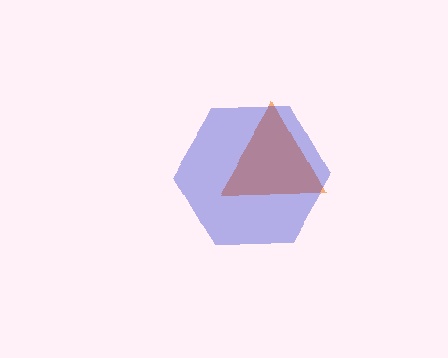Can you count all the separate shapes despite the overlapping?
Yes, there are 2 separate shapes.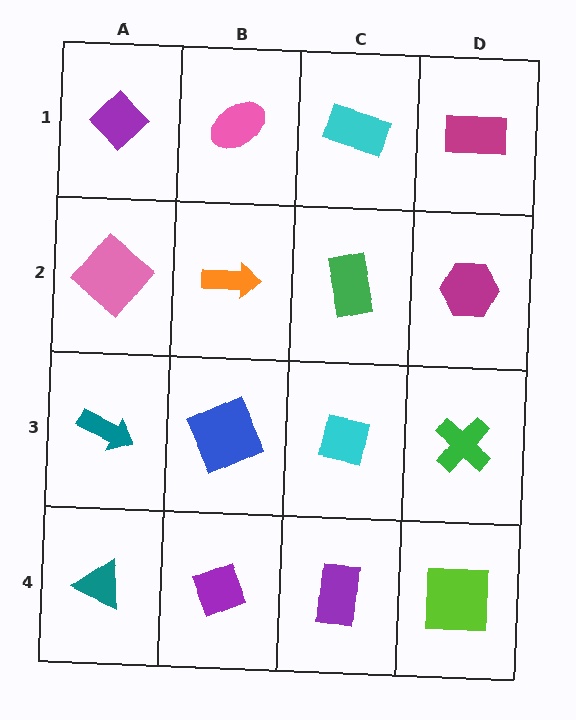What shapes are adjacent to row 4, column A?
A teal arrow (row 3, column A), a purple diamond (row 4, column B).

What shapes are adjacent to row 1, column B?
An orange arrow (row 2, column B), a purple diamond (row 1, column A), a cyan rectangle (row 1, column C).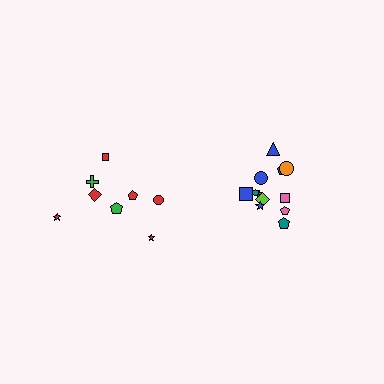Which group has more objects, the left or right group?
The right group.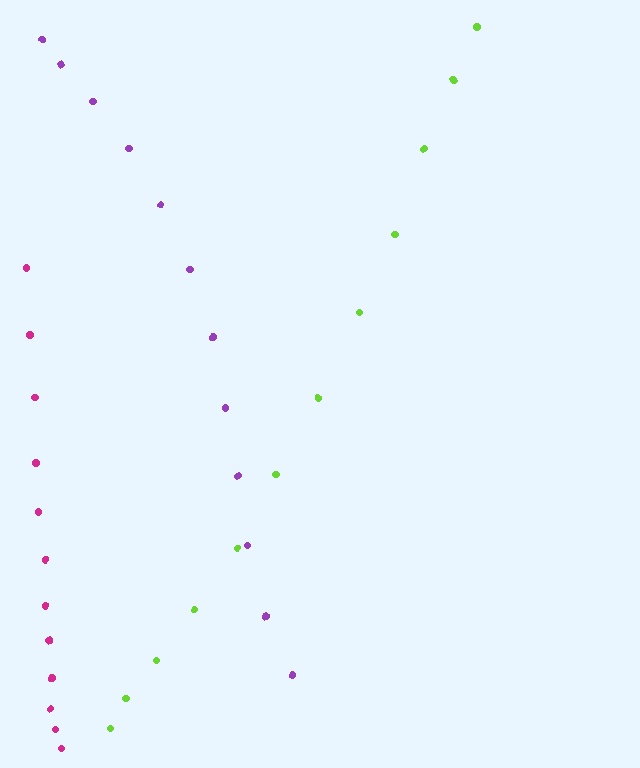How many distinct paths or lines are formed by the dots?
There are 3 distinct paths.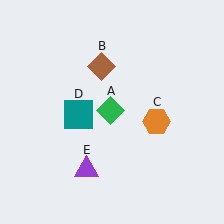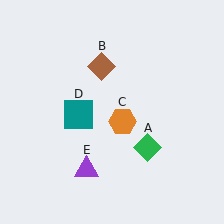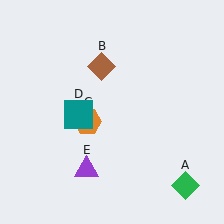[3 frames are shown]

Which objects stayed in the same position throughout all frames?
Brown diamond (object B) and teal square (object D) and purple triangle (object E) remained stationary.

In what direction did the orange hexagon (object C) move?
The orange hexagon (object C) moved left.